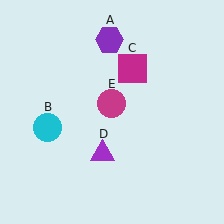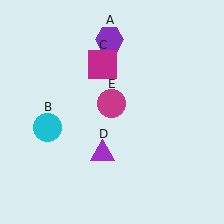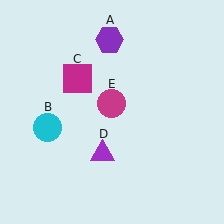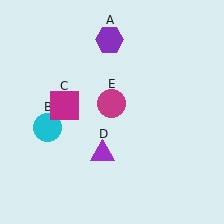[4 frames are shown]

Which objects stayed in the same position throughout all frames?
Purple hexagon (object A) and cyan circle (object B) and purple triangle (object D) and magenta circle (object E) remained stationary.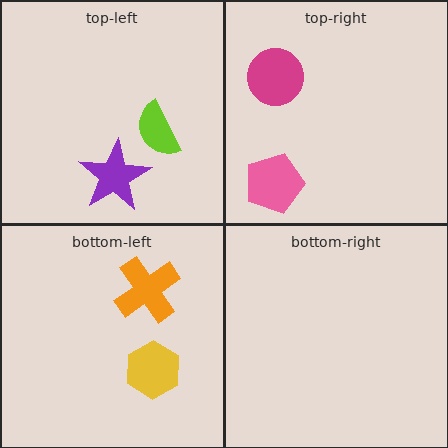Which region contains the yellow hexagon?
The bottom-left region.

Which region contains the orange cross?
The bottom-left region.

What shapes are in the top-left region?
The lime semicircle, the purple star.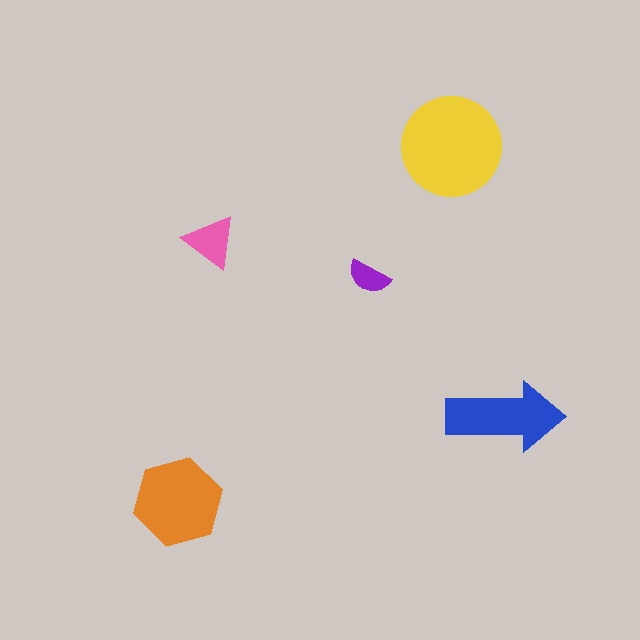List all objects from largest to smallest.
The yellow circle, the orange hexagon, the blue arrow, the pink triangle, the purple semicircle.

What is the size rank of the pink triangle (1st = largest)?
4th.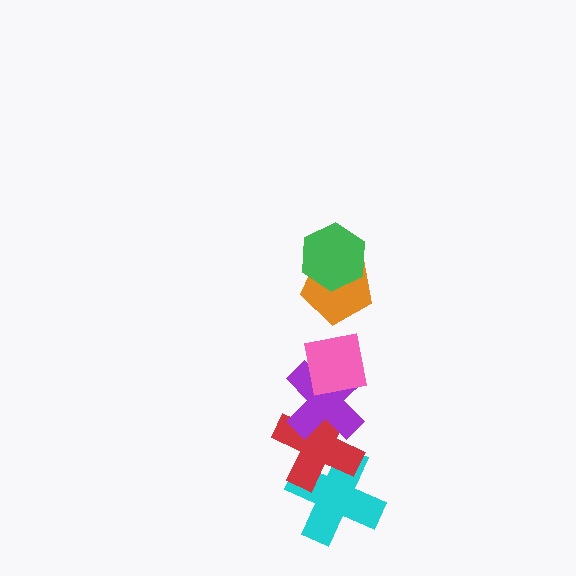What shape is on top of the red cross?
The purple cross is on top of the red cross.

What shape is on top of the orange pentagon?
The green hexagon is on top of the orange pentagon.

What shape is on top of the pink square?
The orange pentagon is on top of the pink square.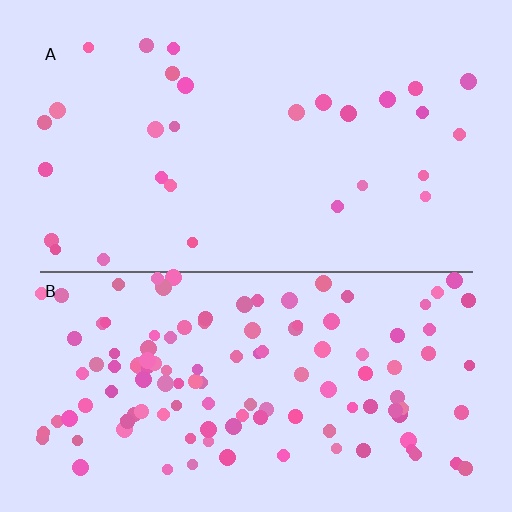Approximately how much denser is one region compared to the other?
Approximately 4.2× — region B over region A.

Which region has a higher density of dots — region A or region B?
B (the bottom).